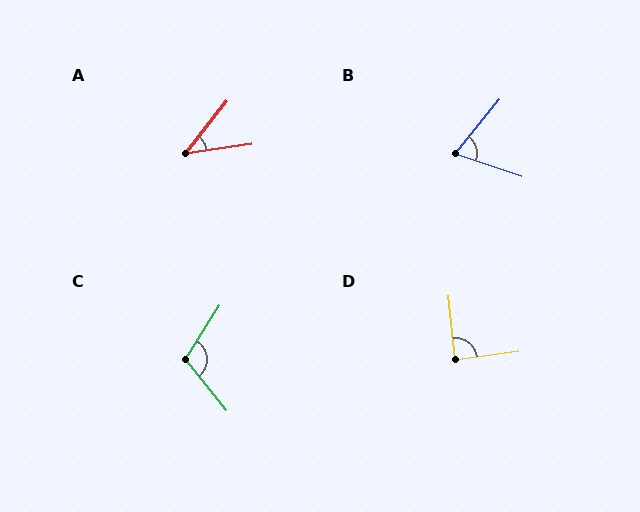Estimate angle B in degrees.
Approximately 69 degrees.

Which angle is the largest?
C, at approximately 109 degrees.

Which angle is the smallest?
A, at approximately 44 degrees.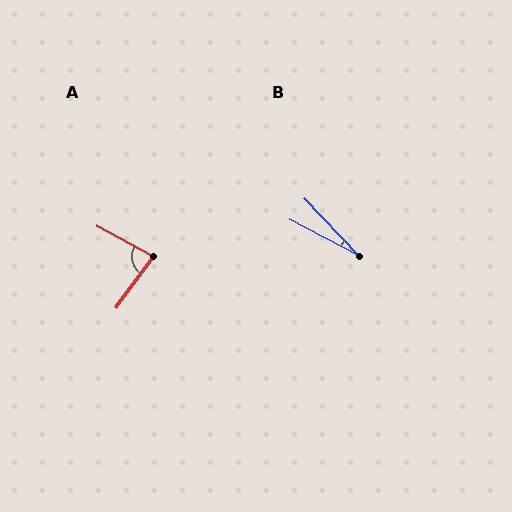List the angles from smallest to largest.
B (19°), A (82°).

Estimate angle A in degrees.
Approximately 82 degrees.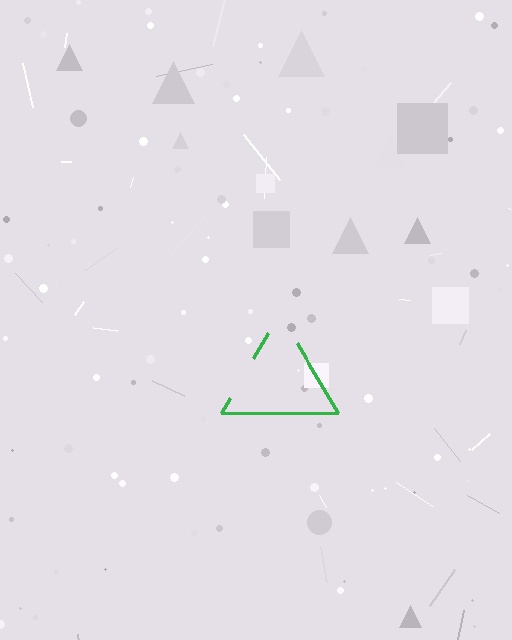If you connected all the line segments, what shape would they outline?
They would outline a triangle.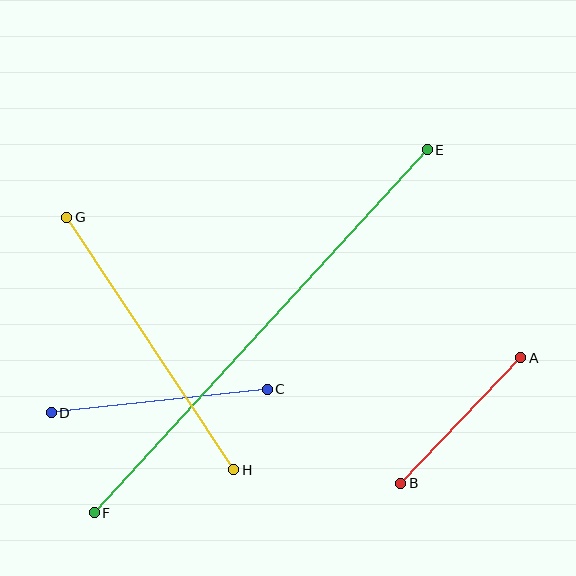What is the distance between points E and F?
The distance is approximately 492 pixels.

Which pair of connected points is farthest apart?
Points E and F are farthest apart.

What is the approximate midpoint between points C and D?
The midpoint is at approximately (159, 401) pixels.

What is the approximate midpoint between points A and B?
The midpoint is at approximately (461, 421) pixels.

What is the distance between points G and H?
The distance is approximately 302 pixels.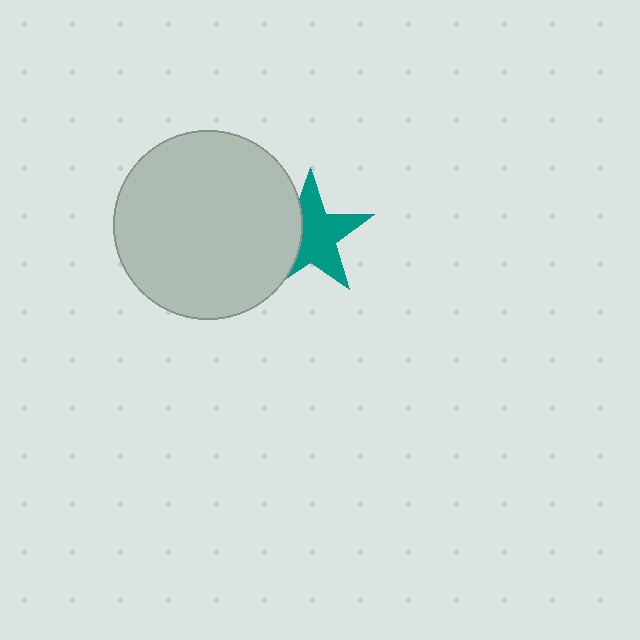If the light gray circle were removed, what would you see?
You would see the complete teal star.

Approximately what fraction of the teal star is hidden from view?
Roughly 34% of the teal star is hidden behind the light gray circle.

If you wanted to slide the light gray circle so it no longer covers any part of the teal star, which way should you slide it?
Slide it left — that is the most direct way to separate the two shapes.